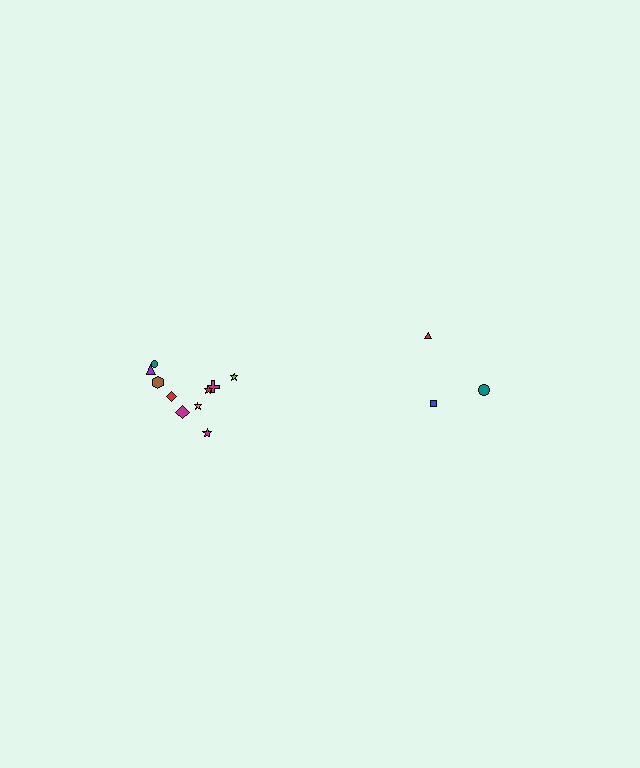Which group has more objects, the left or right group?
The left group.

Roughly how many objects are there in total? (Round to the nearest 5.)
Roughly 15 objects in total.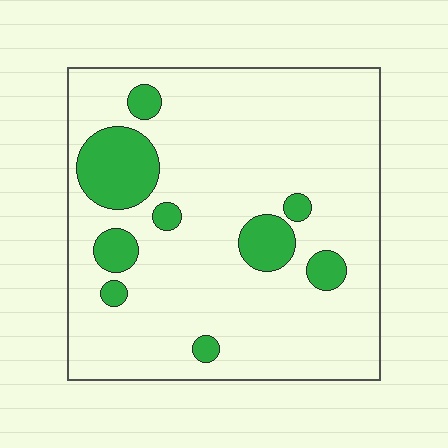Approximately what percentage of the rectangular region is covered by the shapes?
Approximately 15%.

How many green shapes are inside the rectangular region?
9.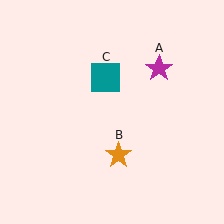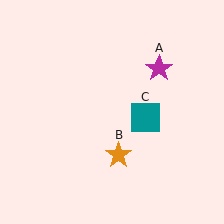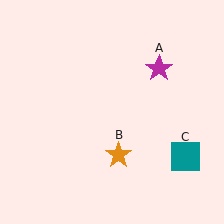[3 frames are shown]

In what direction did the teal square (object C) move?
The teal square (object C) moved down and to the right.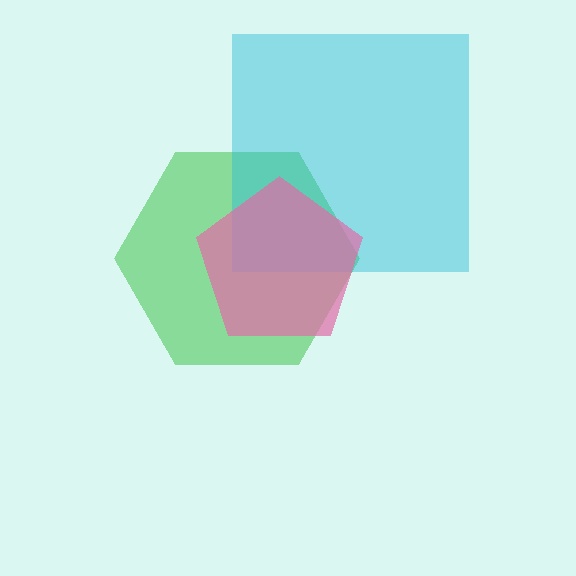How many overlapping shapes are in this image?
There are 3 overlapping shapes in the image.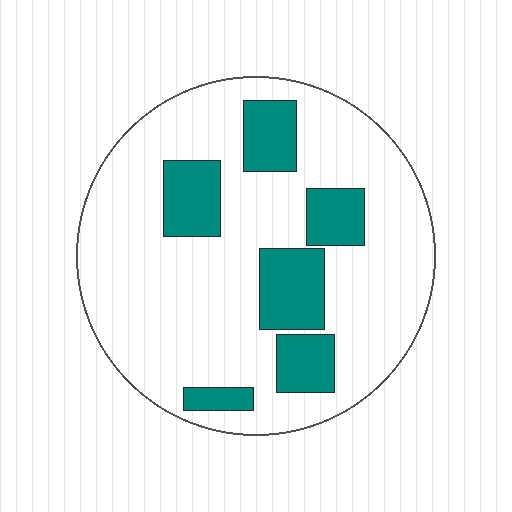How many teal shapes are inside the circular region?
6.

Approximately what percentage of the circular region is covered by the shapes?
Approximately 20%.